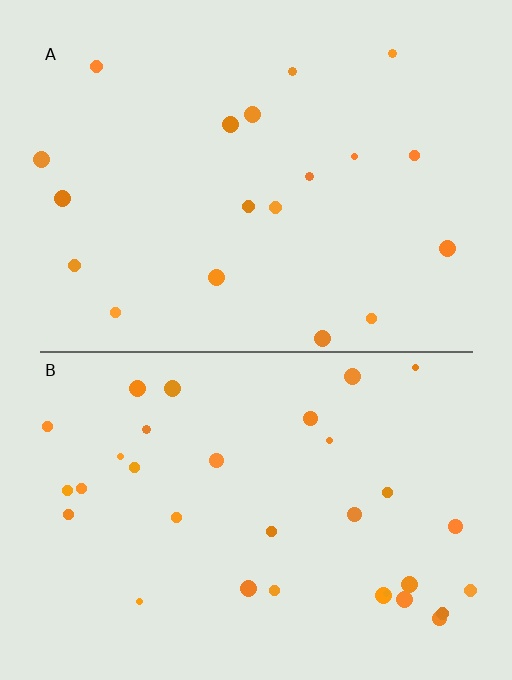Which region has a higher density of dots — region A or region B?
B (the bottom).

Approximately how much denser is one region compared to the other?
Approximately 1.7× — region B over region A.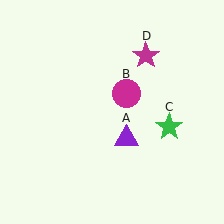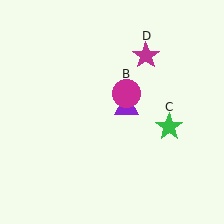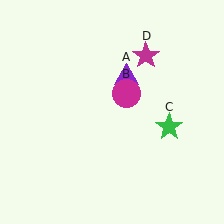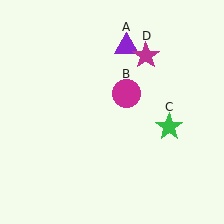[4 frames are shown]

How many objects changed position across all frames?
1 object changed position: purple triangle (object A).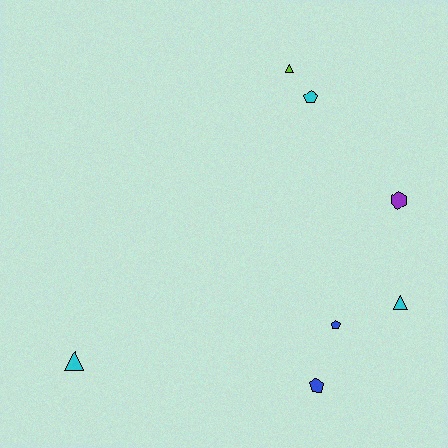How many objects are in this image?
There are 7 objects.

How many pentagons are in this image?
There are 3 pentagons.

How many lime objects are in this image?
There is 1 lime object.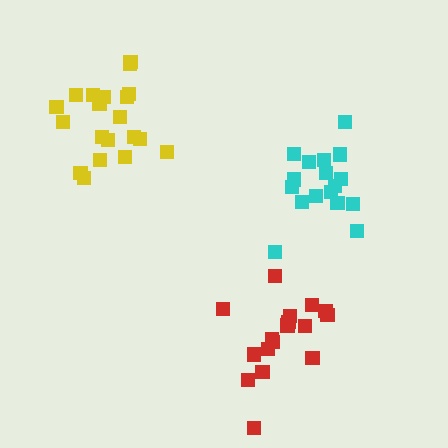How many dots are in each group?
Group 1: 17 dots, Group 2: 17 dots, Group 3: 20 dots (54 total).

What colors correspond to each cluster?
The clusters are colored: red, cyan, yellow.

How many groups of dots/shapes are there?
There are 3 groups.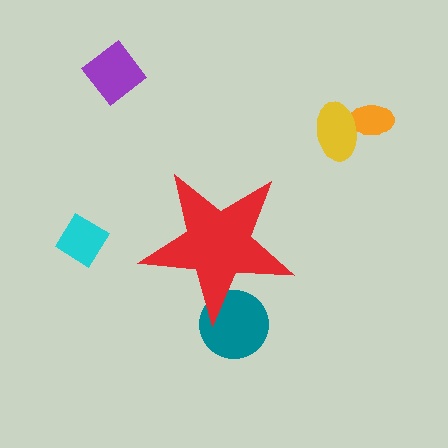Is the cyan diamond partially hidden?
No, the cyan diamond is fully visible.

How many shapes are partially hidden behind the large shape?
2 shapes are partially hidden.